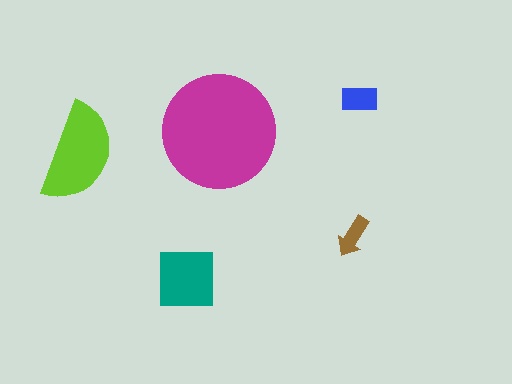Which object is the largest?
The magenta circle.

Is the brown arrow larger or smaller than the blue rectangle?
Smaller.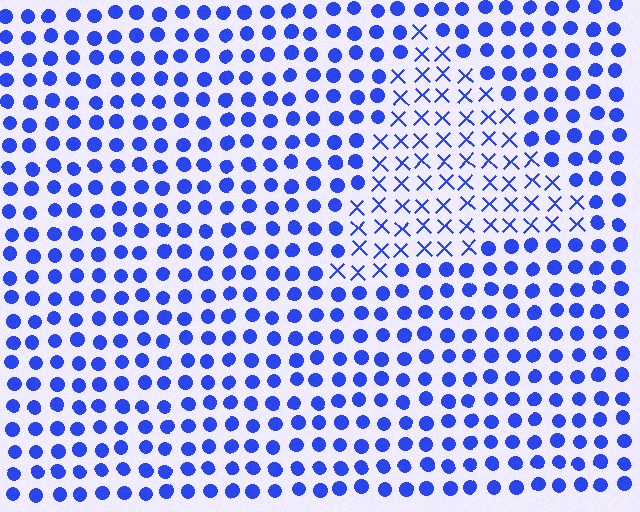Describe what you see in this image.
The image is filled with small blue elements arranged in a uniform grid. A triangle-shaped region contains X marks, while the surrounding area contains circles. The boundary is defined purely by the change in element shape.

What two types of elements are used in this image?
The image uses X marks inside the triangle region and circles outside it.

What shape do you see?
I see a triangle.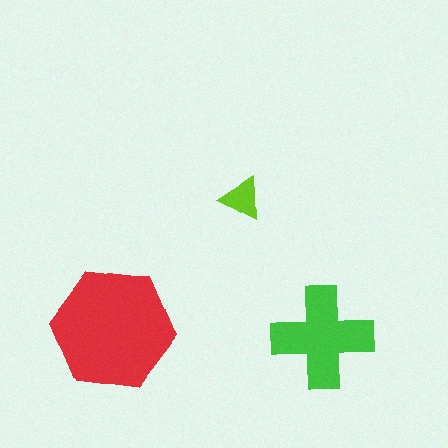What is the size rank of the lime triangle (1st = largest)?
3rd.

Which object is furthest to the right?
The green cross is rightmost.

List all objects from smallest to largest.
The lime triangle, the green cross, the red hexagon.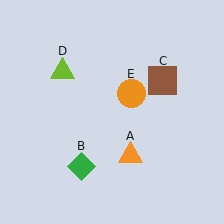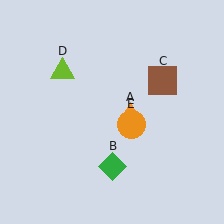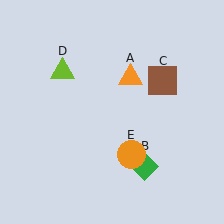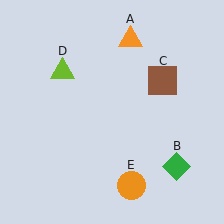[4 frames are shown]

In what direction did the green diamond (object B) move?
The green diamond (object B) moved right.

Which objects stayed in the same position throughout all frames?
Brown square (object C) and lime triangle (object D) remained stationary.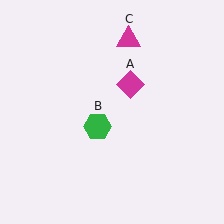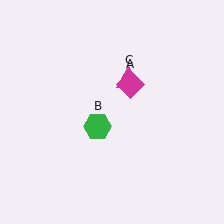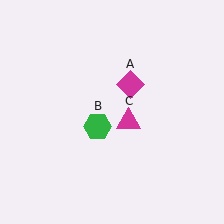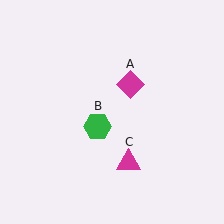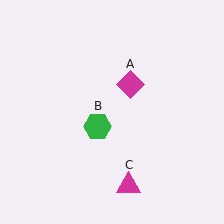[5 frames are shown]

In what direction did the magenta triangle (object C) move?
The magenta triangle (object C) moved down.